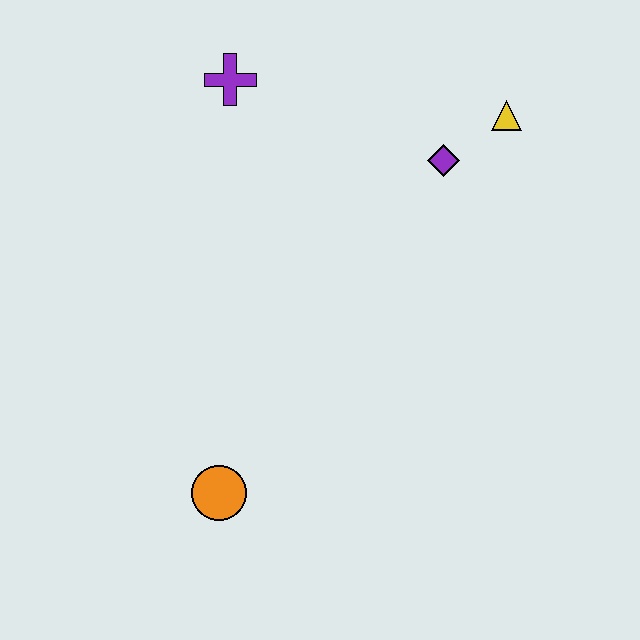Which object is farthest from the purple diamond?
The orange circle is farthest from the purple diamond.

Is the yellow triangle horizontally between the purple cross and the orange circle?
No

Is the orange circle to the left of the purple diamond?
Yes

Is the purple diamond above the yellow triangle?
No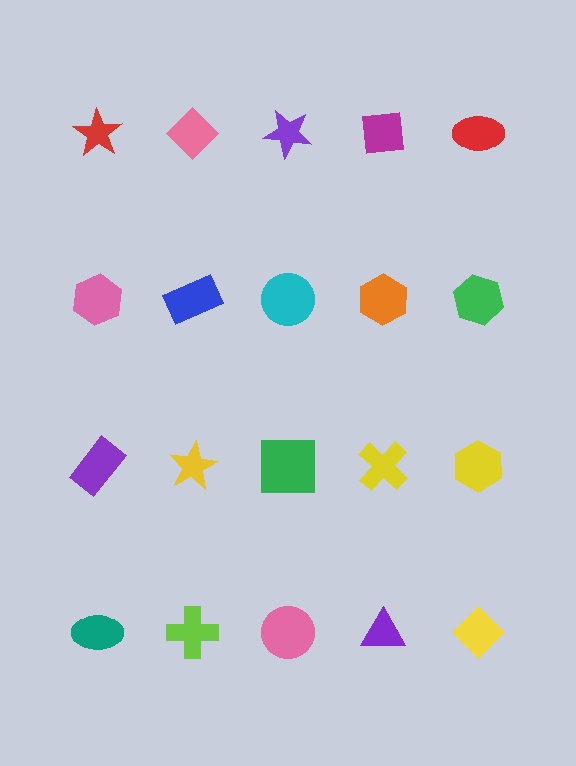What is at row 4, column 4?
A purple triangle.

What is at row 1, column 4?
A magenta square.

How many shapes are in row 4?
5 shapes.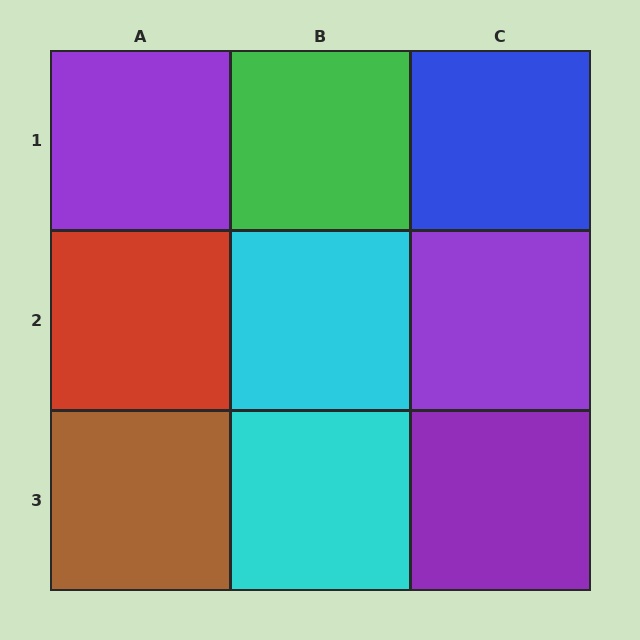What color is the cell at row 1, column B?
Green.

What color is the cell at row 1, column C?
Blue.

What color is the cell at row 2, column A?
Red.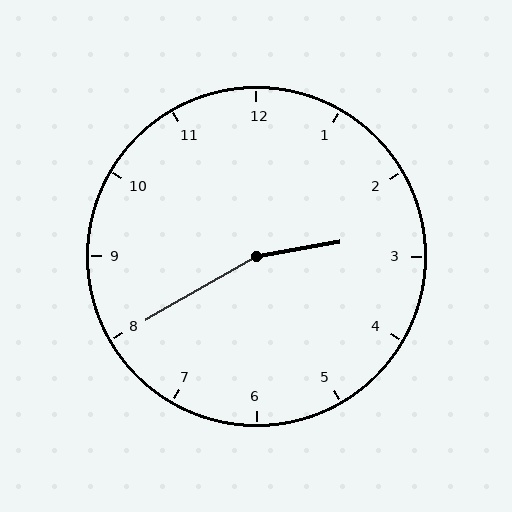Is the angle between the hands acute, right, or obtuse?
It is obtuse.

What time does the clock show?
2:40.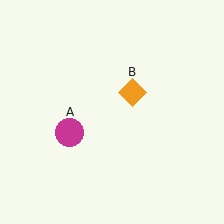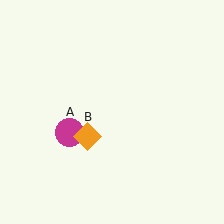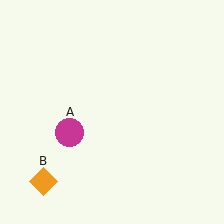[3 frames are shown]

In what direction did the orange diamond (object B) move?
The orange diamond (object B) moved down and to the left.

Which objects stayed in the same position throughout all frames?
Magenta circle (object A) remained stationary.